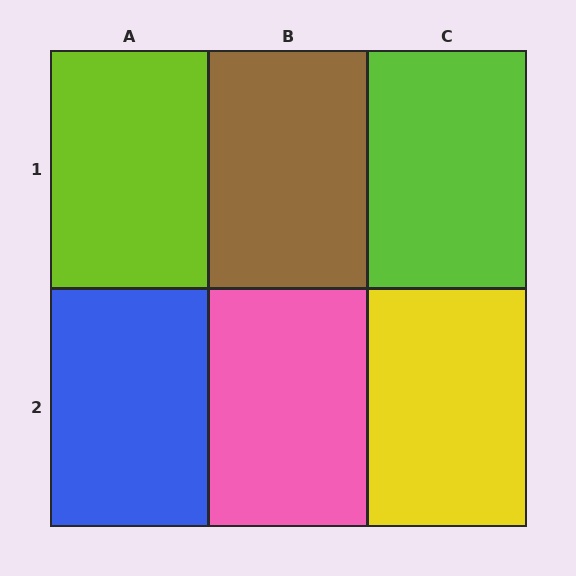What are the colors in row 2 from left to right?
Blue, pink, yellow.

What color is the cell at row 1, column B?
Brown.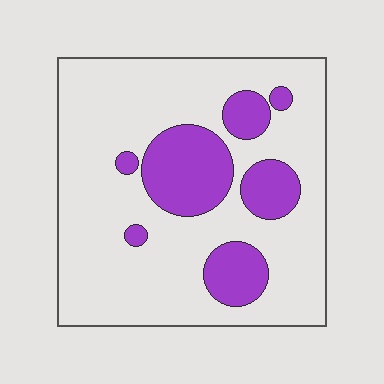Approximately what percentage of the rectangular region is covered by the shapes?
Approximately 20%.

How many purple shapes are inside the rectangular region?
7.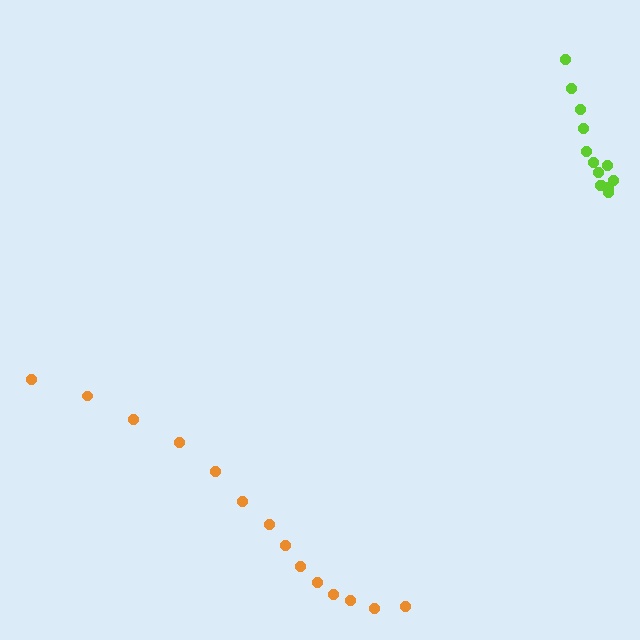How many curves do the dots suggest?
There are 2 distinct paths.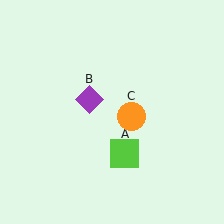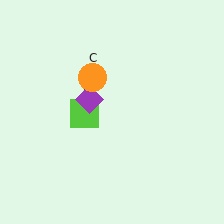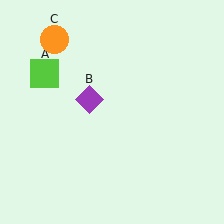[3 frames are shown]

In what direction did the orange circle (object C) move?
The orange circle (object C) moved up and to the left.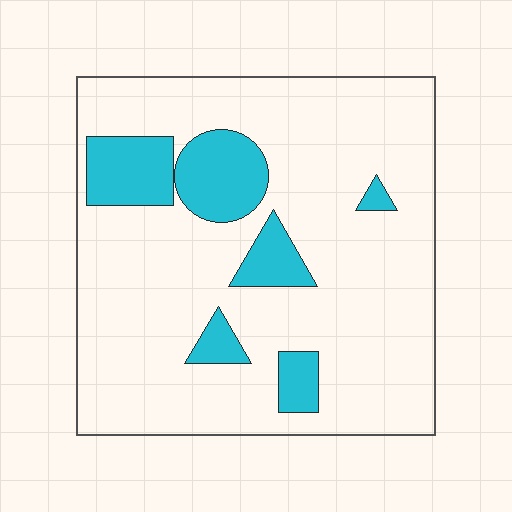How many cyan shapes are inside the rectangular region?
6.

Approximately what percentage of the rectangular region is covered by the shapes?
Approximately 15%.